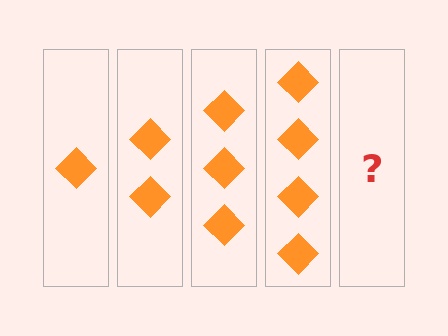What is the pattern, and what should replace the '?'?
The pattern is that each step adds one more diamond. The '?' should be 5 diamonds.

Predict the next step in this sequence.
The next step is 5 diamonds.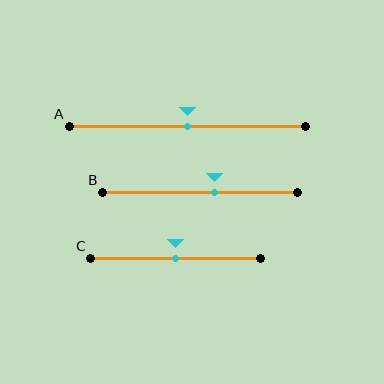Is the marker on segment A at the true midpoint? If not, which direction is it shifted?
Yes, the marker on segment A is at the true midpoint.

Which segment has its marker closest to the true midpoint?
Segment A has its marker closest to the true midpoint.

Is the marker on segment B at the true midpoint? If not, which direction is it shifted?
No, the marker on segment B is shifted to the right by about 8% of the segment length.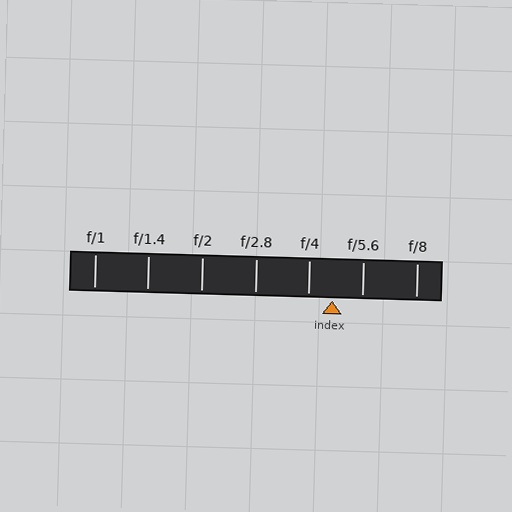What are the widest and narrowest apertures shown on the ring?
The widest aperture shown is f/1 and the narrowest is f/8.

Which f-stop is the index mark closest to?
The index mark is closest to f/4.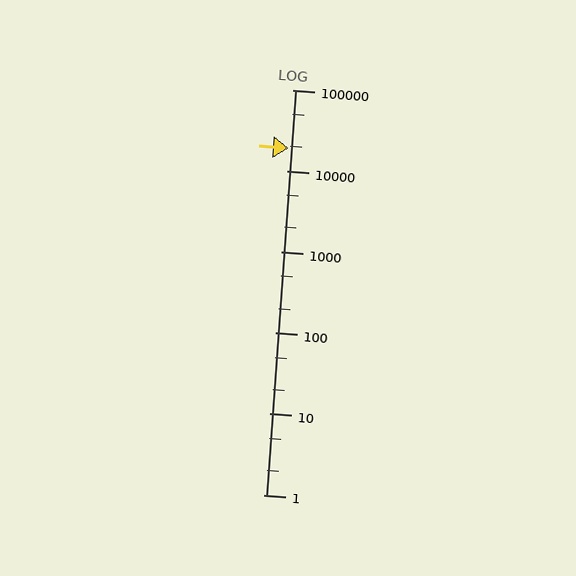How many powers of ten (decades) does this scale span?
The scale spans 5 decades, from 1 to 100000.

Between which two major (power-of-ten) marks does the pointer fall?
The pointer is between 10000 and 100000.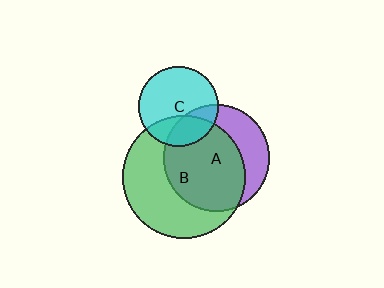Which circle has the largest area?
Circle B (green).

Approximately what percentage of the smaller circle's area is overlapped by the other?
Approximately 70%.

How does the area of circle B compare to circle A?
Approximately 1.3 times.